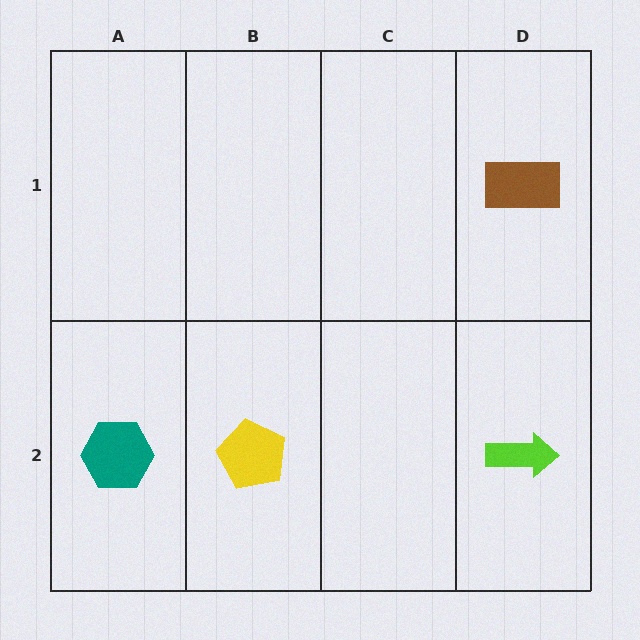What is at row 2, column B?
A yellow pentagon.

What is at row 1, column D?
A brown rectangle.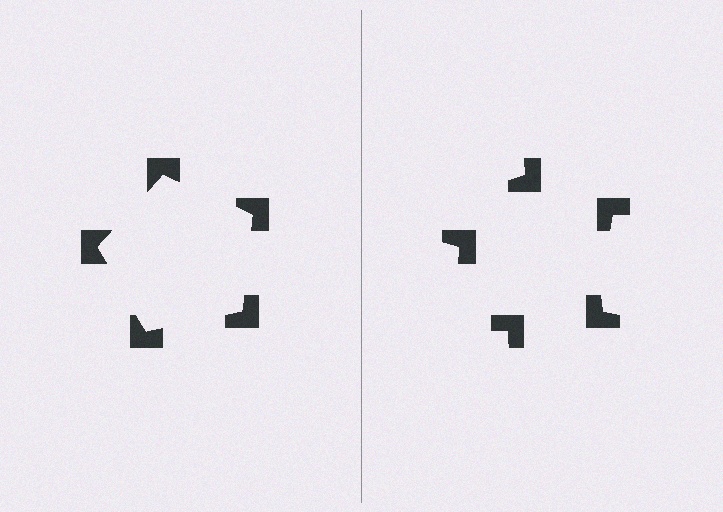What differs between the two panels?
The notched squares are positioned identically on both sides; only the wedge orientations differ. On the left they align to a pentagon; on the right they are misaligned.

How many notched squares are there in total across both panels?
10 — 5 on each side.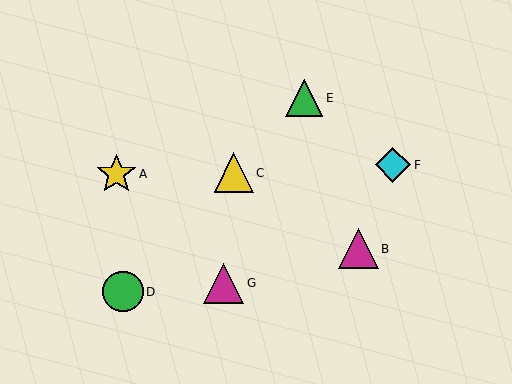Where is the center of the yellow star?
The center of the yellow star is at (116, 174).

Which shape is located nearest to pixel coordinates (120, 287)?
The green circle (labeled D) at (123, 292) is nearest to that location.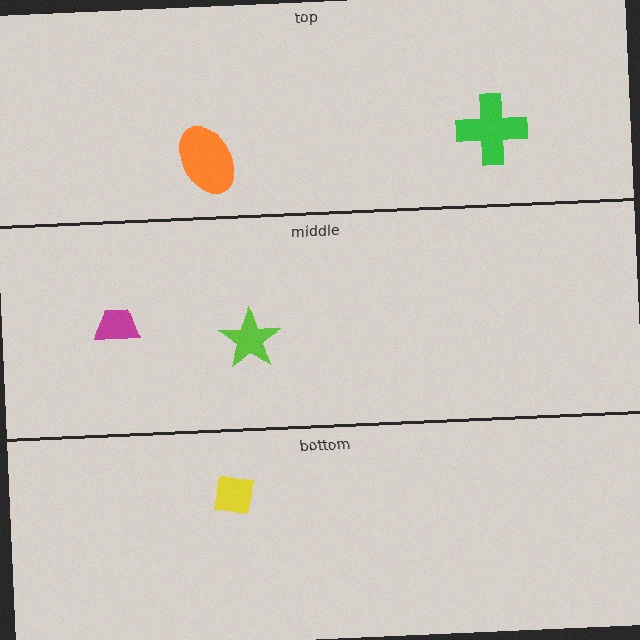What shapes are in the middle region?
The magenta trapezoid, the lime star.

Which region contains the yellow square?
The bottom region.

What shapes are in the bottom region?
The yellow square.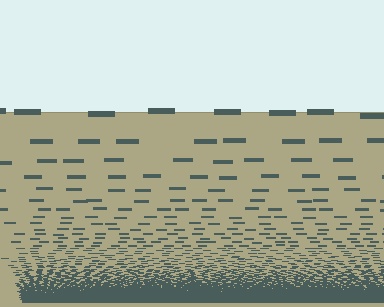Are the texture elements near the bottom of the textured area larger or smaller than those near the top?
Smaller. The gradient is inverted — elements near the bottom are smaller and denser.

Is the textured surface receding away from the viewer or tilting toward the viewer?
The surface appears to tilt toward the viewer. Texture elements get larger and sparser toward the top.